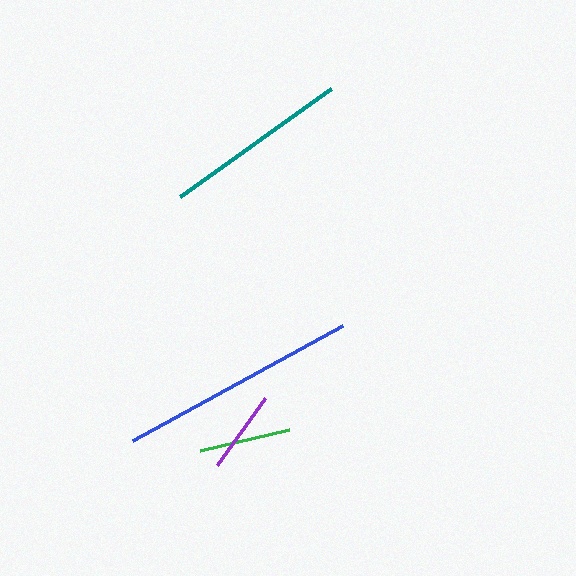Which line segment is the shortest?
The purple line is the shortest at approximately 82 pixels.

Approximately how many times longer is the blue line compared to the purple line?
The blue line is approximately 2.9 times the length of the purple line.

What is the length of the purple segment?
The purple segment is approximately 82 pixels long.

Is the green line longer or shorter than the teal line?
The teal line is longer than the green line.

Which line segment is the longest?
The blue line is the longest at approximately 240 pixels.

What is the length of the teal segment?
The teal segment is approximately 186 pixels long.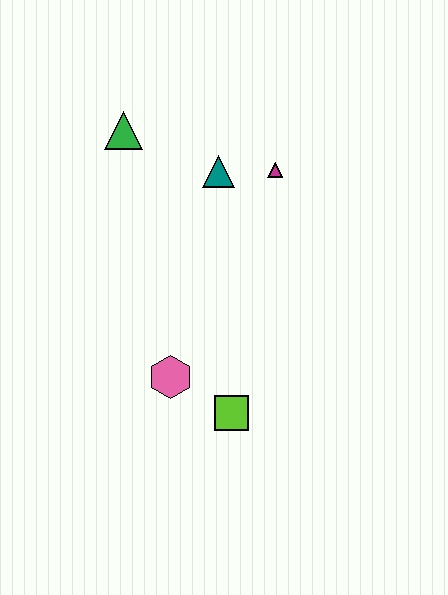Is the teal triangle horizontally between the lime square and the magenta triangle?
No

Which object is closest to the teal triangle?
The magenta triangle is closest to the teal triangle.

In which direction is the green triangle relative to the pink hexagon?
The green triangle is above the pink hexagon.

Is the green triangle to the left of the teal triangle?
Yes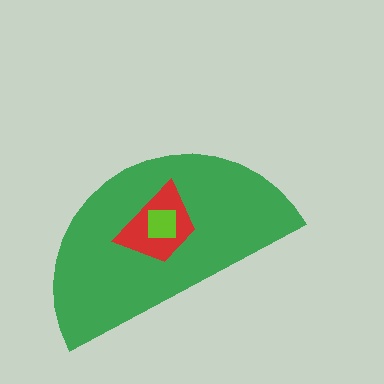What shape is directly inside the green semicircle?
The red trapezoid.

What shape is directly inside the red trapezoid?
The lime square.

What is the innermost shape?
The lime square.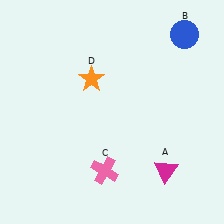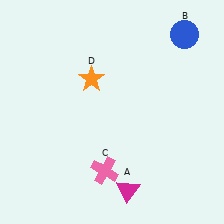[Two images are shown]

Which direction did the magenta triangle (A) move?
The magenta triangle (A) moved left.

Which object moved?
The magenta triangle (A) moved left.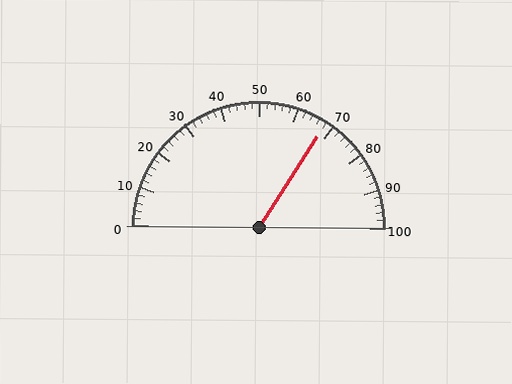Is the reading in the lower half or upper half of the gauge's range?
The reading is in the upper half of the range (0 to 100).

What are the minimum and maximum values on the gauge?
The gauge ranges from 0 to 100.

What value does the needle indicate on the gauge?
The needle indicates approximately 68.